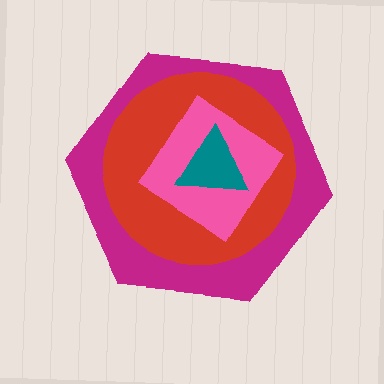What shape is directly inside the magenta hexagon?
The red circle.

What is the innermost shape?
The teal triangle.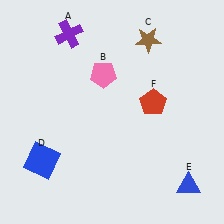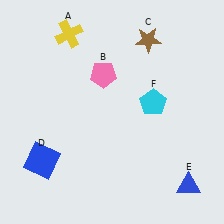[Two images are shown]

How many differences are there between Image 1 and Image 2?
There are 2 differences between the two images.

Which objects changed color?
A changed from purple to yellow. F changed from red to cyan.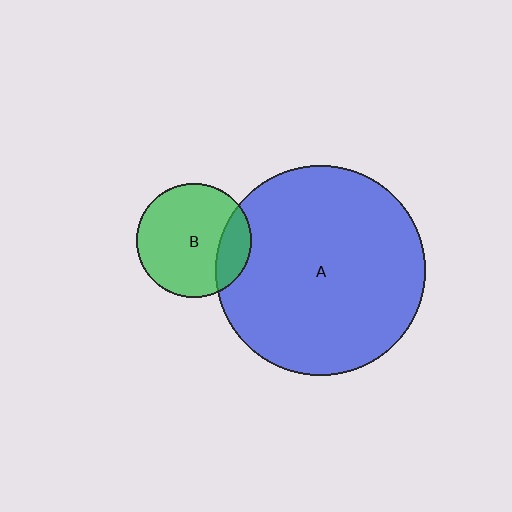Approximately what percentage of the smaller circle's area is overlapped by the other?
Approximately 20%.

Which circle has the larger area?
Circle A (blue).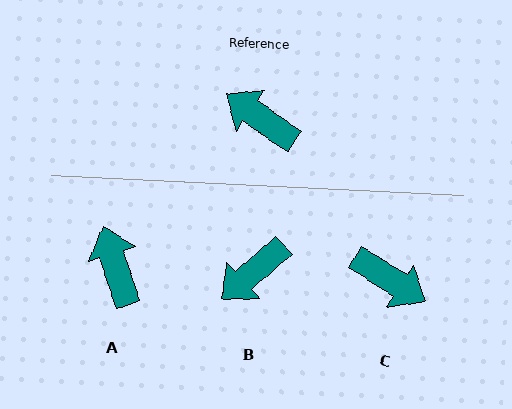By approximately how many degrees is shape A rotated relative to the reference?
Approximately 37 degrees clockwise.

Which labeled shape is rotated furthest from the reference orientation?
C, about 177 degrees away.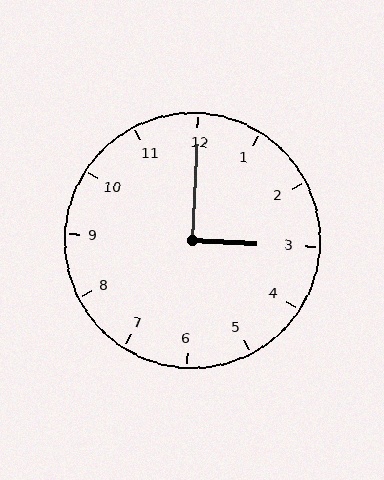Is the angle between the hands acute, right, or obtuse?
It is right.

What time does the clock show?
3:00.